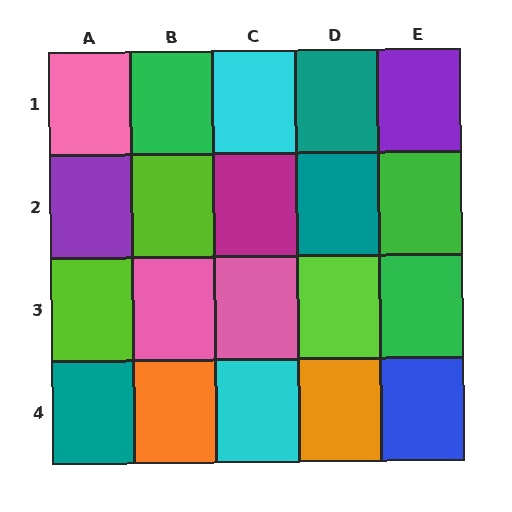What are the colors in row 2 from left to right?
Purple, lime, magenta, teal, green.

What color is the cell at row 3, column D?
Lime.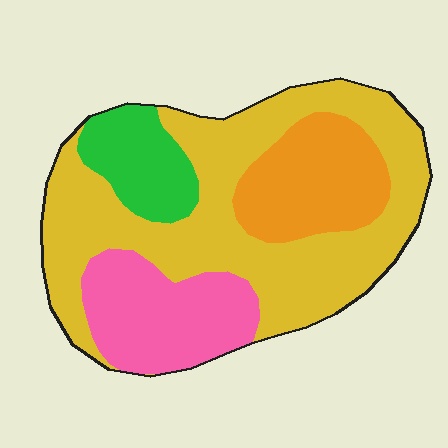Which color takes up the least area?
Green, at roughly 10%.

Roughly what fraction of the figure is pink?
Pink takes up about one fifth (1/5) of the figure.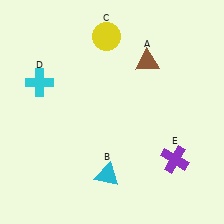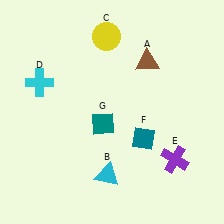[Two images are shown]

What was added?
A teal diamond (F), a teal diamond (G) were added in Image 2.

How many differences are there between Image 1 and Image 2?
There are 2 differences between the two images.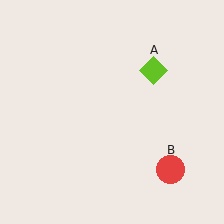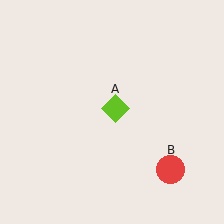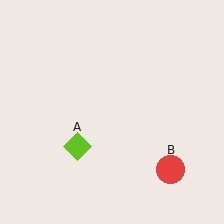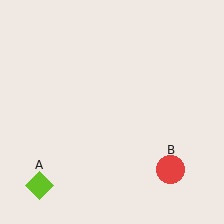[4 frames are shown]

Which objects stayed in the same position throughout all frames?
Red circle (object B) remained stationary.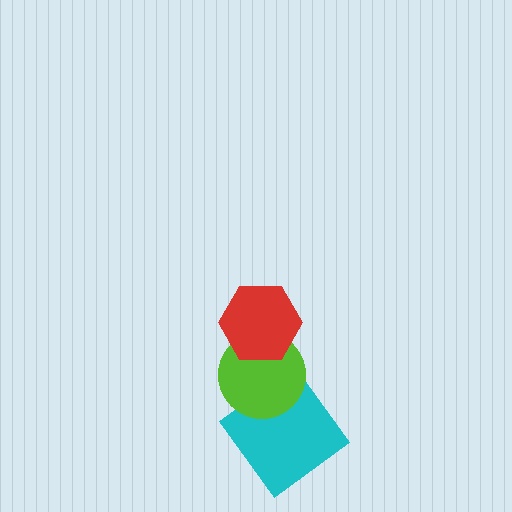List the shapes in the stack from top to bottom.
From top to bottom: the red hexagon, the lime circle, the cyan diamond.